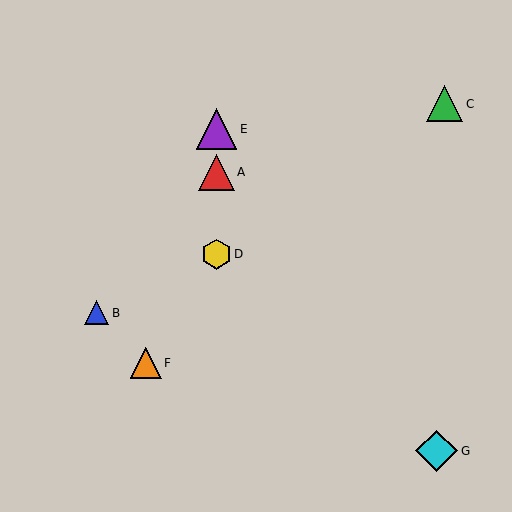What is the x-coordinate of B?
Object B is at x≈96.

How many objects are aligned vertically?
3 objects (A, D, E) are aligned vertically.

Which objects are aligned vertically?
Objects A, D, E are aligned vertically.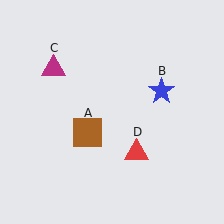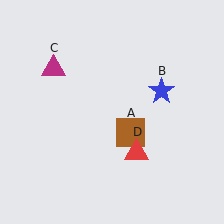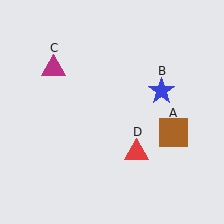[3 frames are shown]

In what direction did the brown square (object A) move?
The brown square (object A) moved right.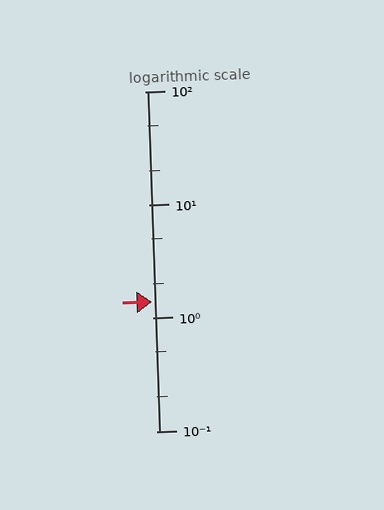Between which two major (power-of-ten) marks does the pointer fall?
The pointer is between 1 and 10.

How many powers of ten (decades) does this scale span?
The scale spans 3 decades, from 0.1 to 100.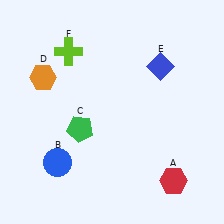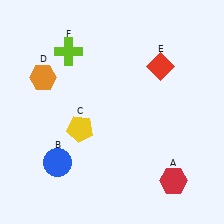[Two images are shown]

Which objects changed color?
C changed from green to yellow. E changed from blue to red.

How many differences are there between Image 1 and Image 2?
There are 2 differences between the two images.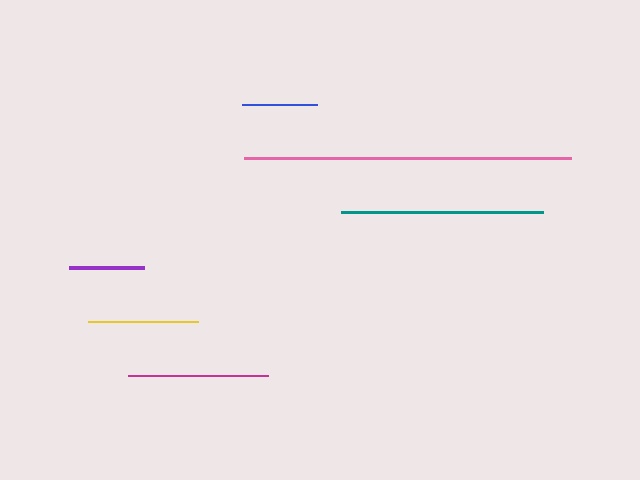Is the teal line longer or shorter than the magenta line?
The teal line is longer than the magenta line.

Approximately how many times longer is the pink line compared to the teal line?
The pink line is approximately 1.6 times the length of the teal line.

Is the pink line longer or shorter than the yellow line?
The pink line is longer than the yellow line.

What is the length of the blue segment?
The blue segment is approximately 75 pixels long.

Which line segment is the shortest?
The blue line is the shortest at approximately 75 pixels.